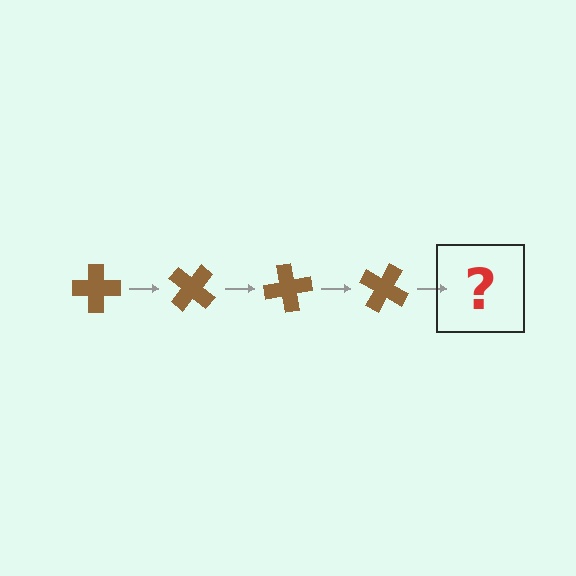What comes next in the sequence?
The next element should be a brown cross rotated 160 degrees.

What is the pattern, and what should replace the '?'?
The pattern is that the cross rotates 40 degrees each step. The '?' should be a brown cross rotated 160 degrees.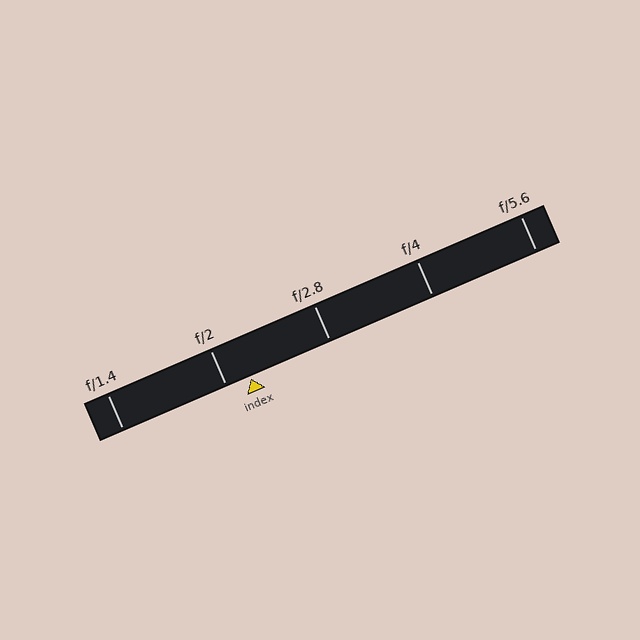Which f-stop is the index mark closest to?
The index mark is closest to f/2.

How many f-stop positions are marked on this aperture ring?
There are 5 f-stop positions marked.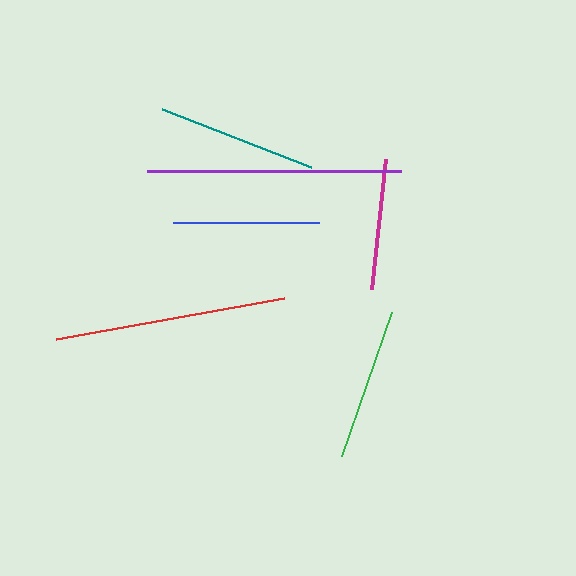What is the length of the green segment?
The green segment is approximately 152 pixels long.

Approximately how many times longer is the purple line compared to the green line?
The purple line is approximately 1.7 times the length of the green line.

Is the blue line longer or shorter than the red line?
The red line is longer than the blue line.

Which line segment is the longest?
The purple line is the longest at approximately 253 pixels.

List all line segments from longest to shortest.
From longest to shortest: purple, red, teal, green, blue, magenta.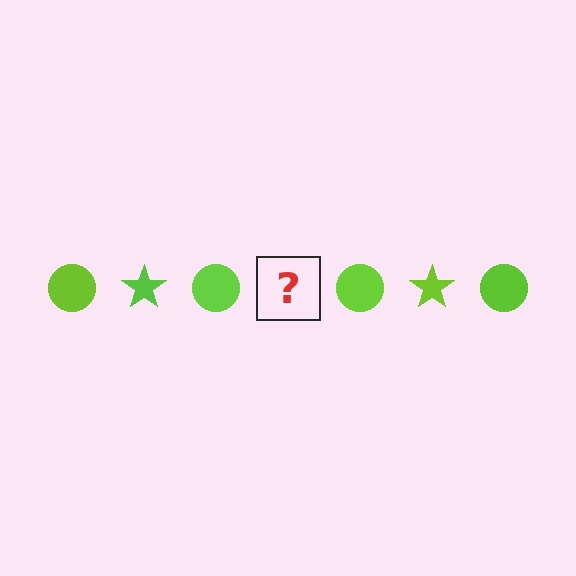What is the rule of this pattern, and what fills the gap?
The rule is that the pattern cycles through circle, star shapes in lime. The gap should be filled with a lime star.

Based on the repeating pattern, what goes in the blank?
The blank should be a lime star.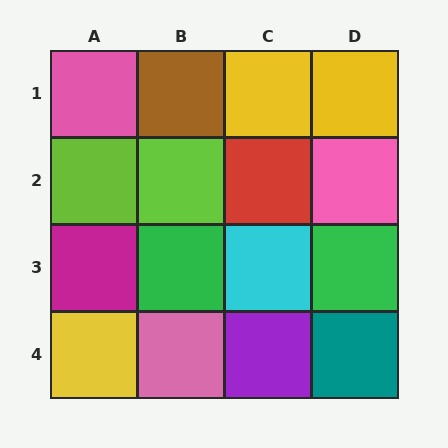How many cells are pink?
3 cells are pink.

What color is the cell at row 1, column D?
Yellow.